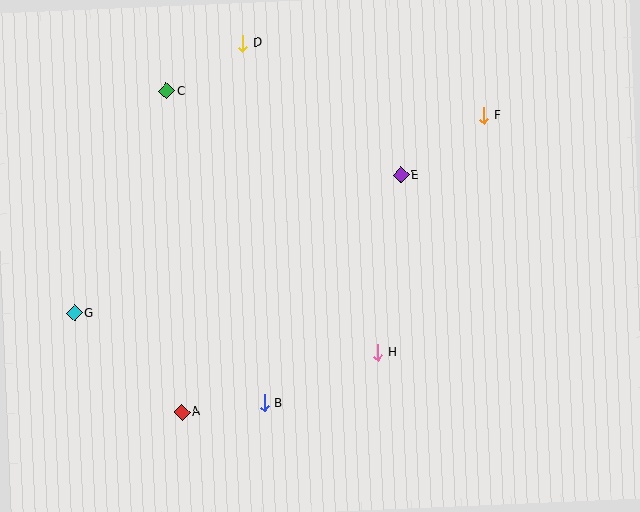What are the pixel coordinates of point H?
Point H is at (378, 353).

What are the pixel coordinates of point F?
Point F is at (484, 116).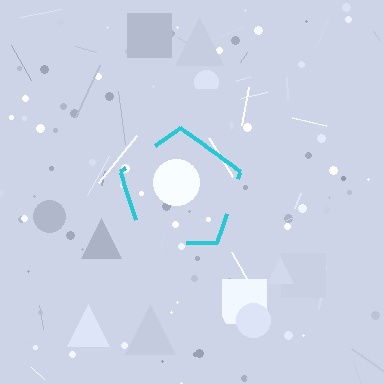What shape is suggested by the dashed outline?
The dashed outline suggests a pentagon.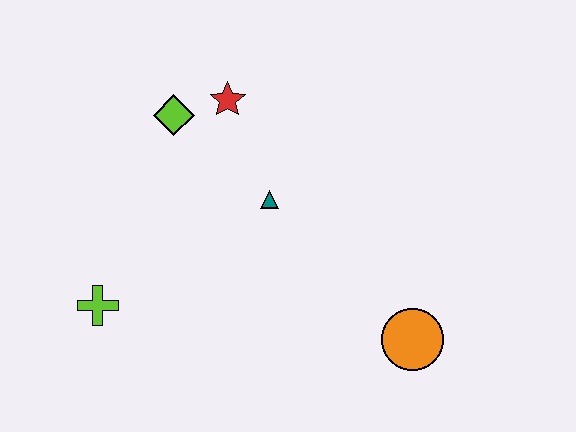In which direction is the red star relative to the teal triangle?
The red star is above the teal triangle.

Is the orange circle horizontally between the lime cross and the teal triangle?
No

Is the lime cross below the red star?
Yes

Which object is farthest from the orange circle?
The lime diamond is farthest from the orange circle.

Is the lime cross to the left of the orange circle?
Yes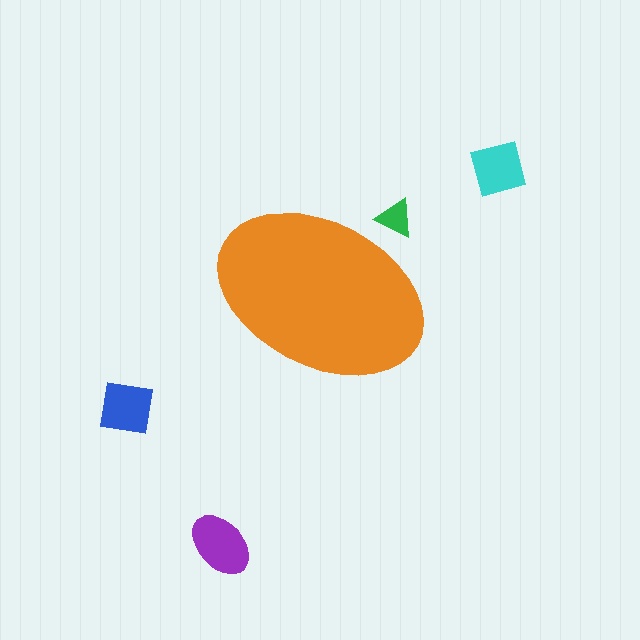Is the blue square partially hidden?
No, the blue square is fully visible.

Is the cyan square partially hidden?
No, the cyan square is fully visible.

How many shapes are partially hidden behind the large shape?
1 shape is partially hidden.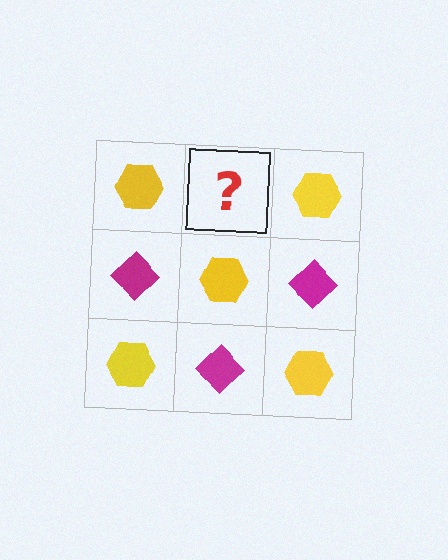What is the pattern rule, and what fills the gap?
The rule is that it alternates yellow hexagon and magenta diamond in a checkerboard pattern. The gap should be filled with a magenta diamond.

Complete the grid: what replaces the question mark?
The question mark should be replaced with a magenta diamond.